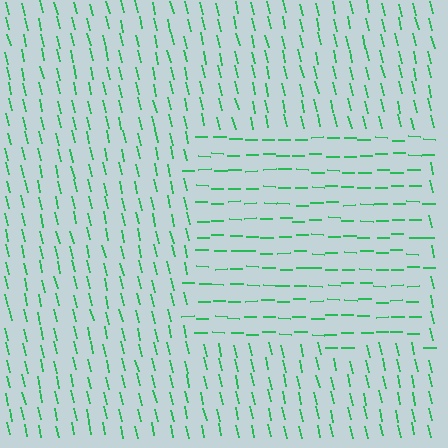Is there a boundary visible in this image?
Yes, there is a texture boundary formed by a change in line orientation.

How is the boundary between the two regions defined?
The boundary is defined purely by a change in line orientation (approximately 77 degrees difference). All lines are the same color and thickness.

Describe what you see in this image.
The image is filled with small green line segments. A rectangle region in the image has lines oriented differently from the surrounding lines, creating a visible texture boundary.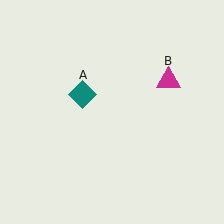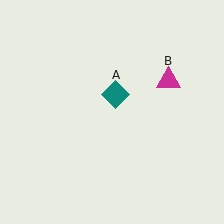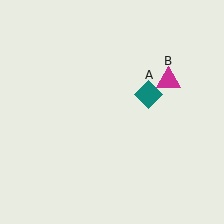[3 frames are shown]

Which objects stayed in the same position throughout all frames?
Magenta triangle (object B) remained stationary.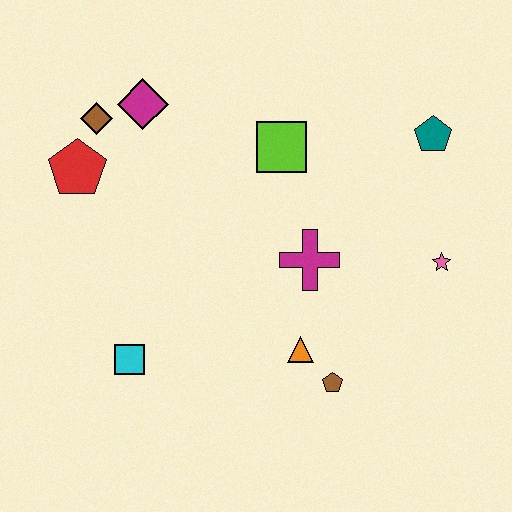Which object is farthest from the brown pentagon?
The brown diamond is farthest from the brown pentagon.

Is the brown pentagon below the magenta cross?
Yes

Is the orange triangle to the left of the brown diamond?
No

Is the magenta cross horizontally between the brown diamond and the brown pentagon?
Yes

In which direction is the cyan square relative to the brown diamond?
The cyan square is below the brown diamond.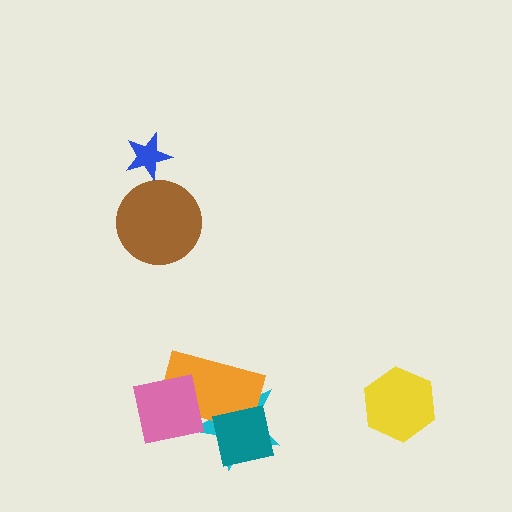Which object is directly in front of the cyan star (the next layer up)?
The orange rectangle is directly in front of the cyan star.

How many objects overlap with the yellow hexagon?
0 objects overlap with the yellow hexagon.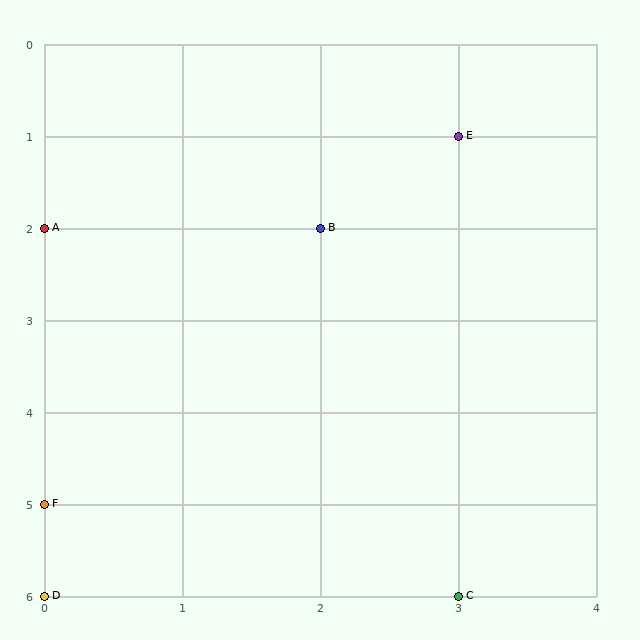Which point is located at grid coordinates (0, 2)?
Point A is at (0, 2).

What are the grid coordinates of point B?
Point B is at grid coordinates (2, 2).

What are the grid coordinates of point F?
Point F is at grid coordinates (0, 5).